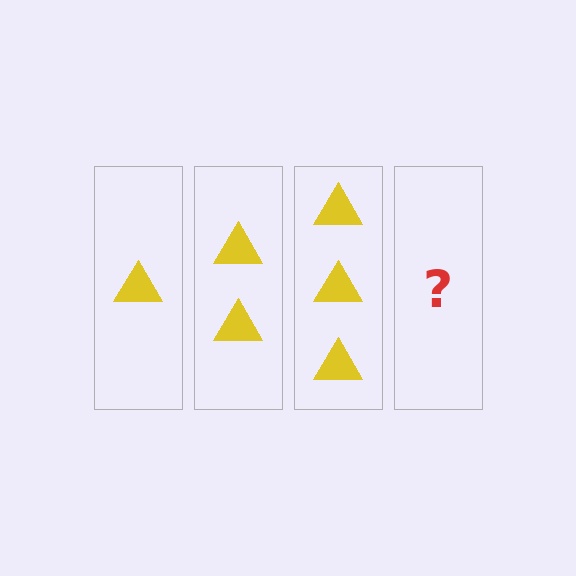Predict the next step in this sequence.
The next step is 4 triangles.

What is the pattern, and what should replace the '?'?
The pattern is that each step adds one more triangle. The '?' should be 4 triangles.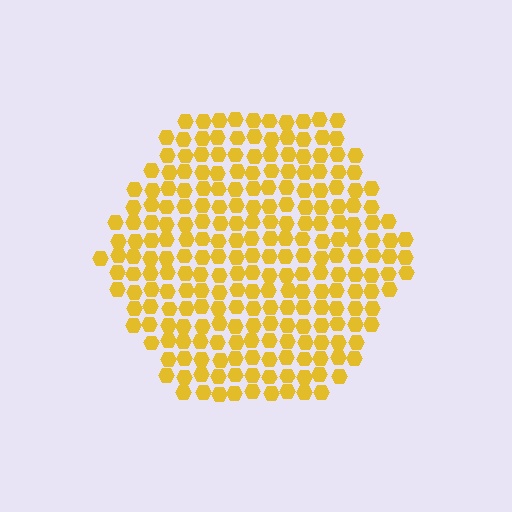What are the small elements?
The small elements are hexagons.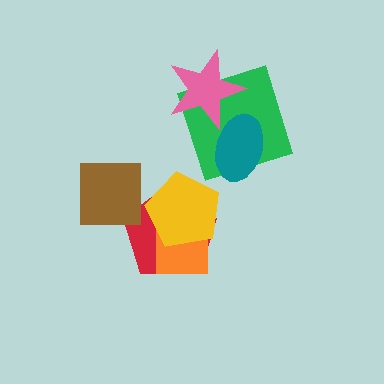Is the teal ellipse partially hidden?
Yes, it is partially covered by another shape.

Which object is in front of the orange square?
The yellow pentagon is in front of the orange square.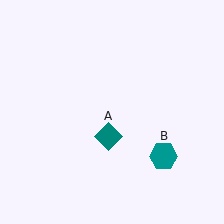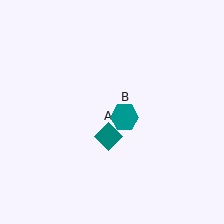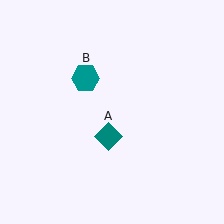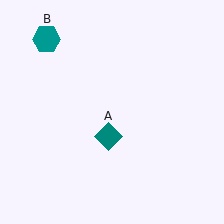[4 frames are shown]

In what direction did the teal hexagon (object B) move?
The teal hexagon (object B) moved up and to the left.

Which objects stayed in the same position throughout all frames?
Teal diamond (object A) remained stationary.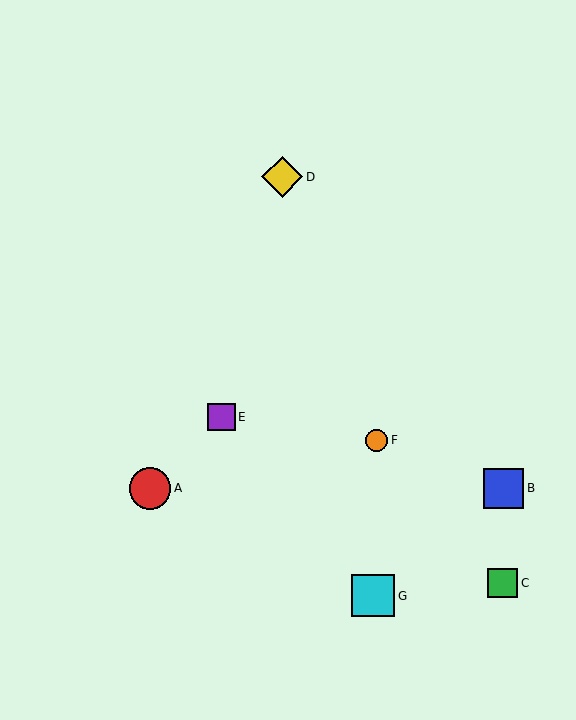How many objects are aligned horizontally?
2 objects (A, B) are aligned horizontally.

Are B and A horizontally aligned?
Yes, both are at y≈488.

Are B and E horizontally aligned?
No, B is at y≈488 and E is at y≈417.